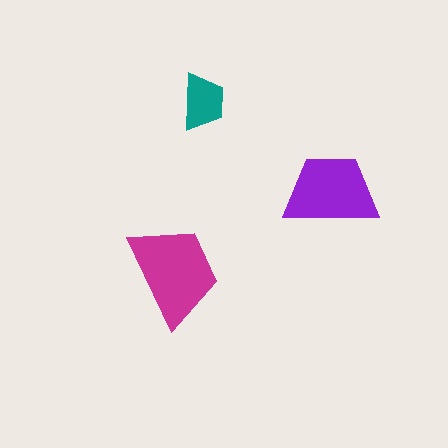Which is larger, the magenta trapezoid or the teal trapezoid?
The magenta one.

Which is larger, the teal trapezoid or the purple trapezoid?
The purple one.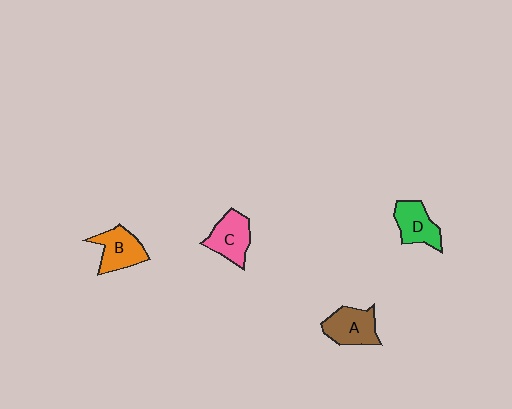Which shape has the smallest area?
Shape D (green).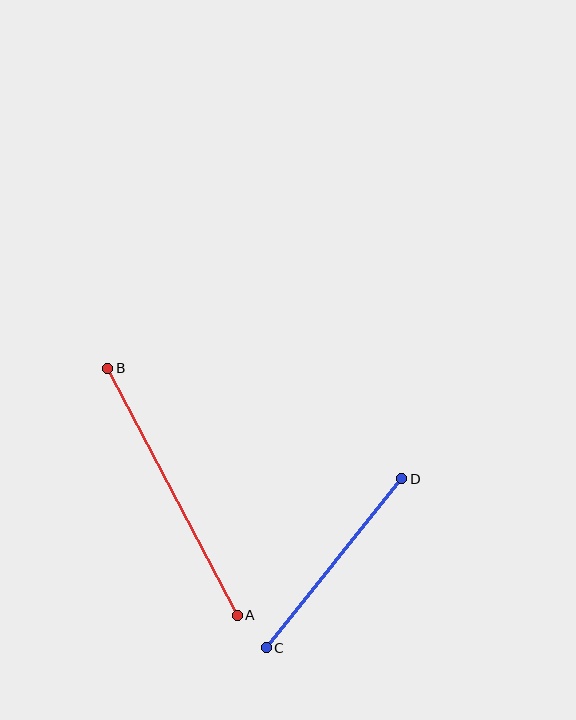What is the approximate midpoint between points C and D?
The midpoint is at approximately (334, 563) pixels.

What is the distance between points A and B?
The distance is approximately 279 pixels.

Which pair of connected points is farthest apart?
Points A and B are farthest apart.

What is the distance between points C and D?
The distance is approximately 217 pixels.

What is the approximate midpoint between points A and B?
The midpoint is at approximately (173, 492) pixels.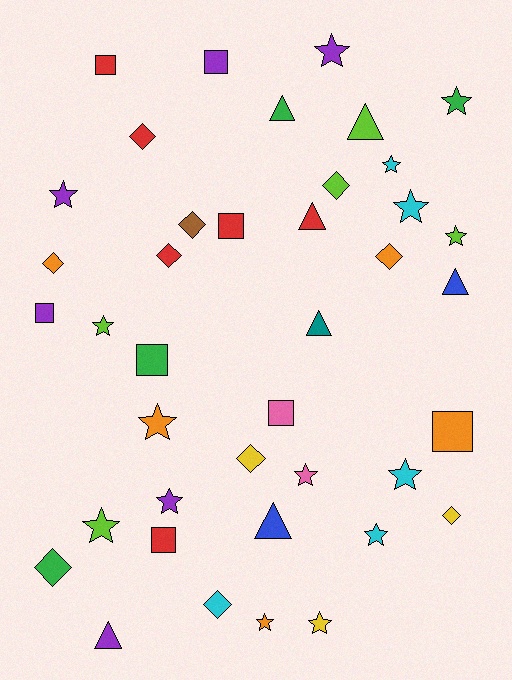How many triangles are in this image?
There are 7 triangles.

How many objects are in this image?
There are 40 objects.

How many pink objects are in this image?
There are 2 pink objects.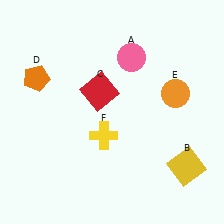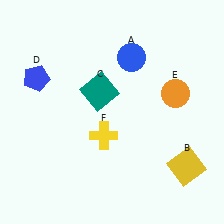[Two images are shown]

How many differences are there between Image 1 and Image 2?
There are 3 differences between the two images.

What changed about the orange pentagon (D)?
In Image 1, D is orange. In Image 2, it changed to blue.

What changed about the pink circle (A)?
In Image 1, A is pink. In Image 2, it changed to blue.